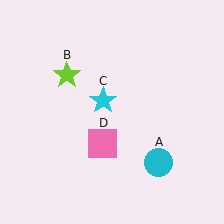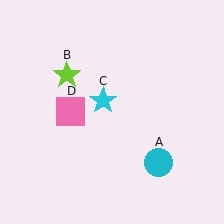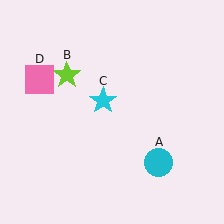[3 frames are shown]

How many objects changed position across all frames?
1 object changed position: pink square (object D).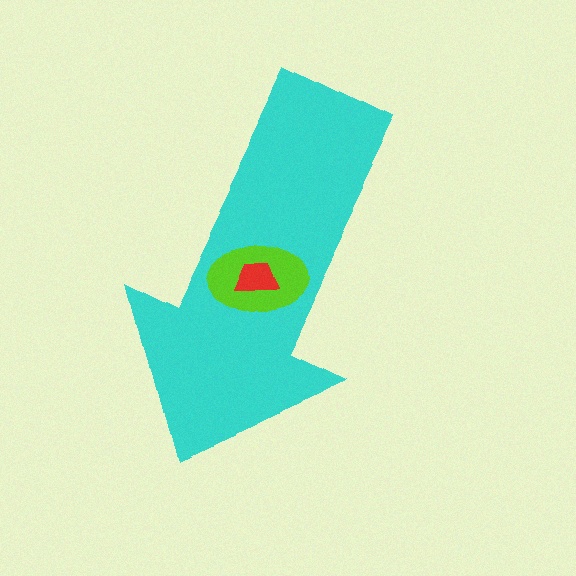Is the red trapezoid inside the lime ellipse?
Yes.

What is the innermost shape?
The red trapezoid.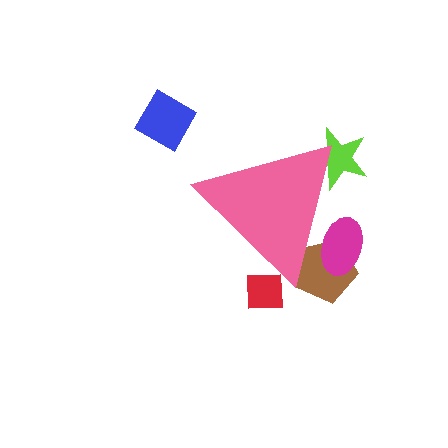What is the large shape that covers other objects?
A pink triangle.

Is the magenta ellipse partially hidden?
Yes, the magenta ellipse is partially hidden behind the pink triangle.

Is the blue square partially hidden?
No, the blue square is fully visible.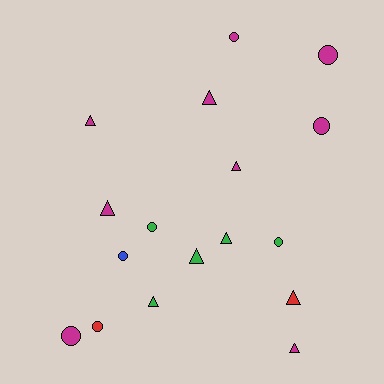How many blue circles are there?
There is 1 blue circle.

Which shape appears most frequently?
Triangle, with 9 objects.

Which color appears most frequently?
Magenta, with 9 objects.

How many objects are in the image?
There are 17 objects.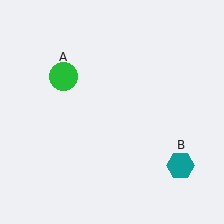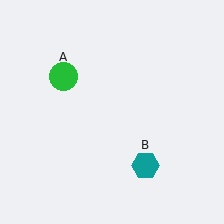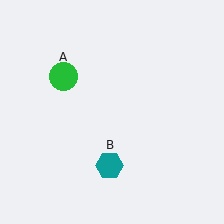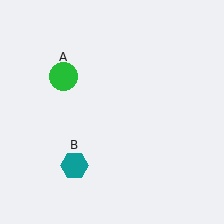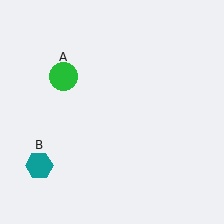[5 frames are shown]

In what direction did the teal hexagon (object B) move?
The teal hexagon (object B) moved left.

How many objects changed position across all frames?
1 object changed position: teal hexagon (object B).